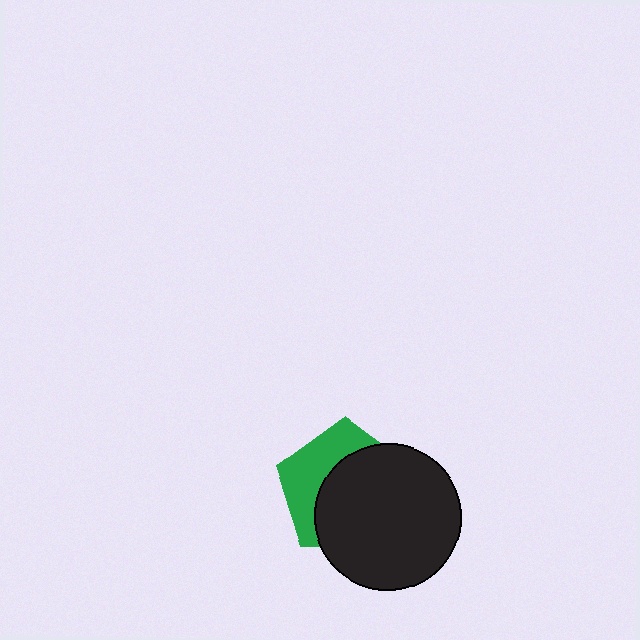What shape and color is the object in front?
The object in front is a black circle.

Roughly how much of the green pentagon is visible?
A small part of it is visible (roughly 38%).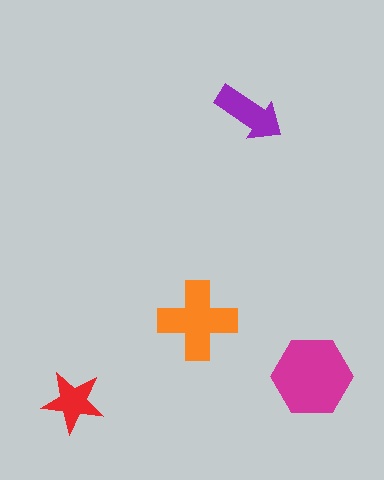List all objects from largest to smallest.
The magenta hexagon, the orange cross, the purple arrow, the red star.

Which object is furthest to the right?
The magenta hexagon is rightmost.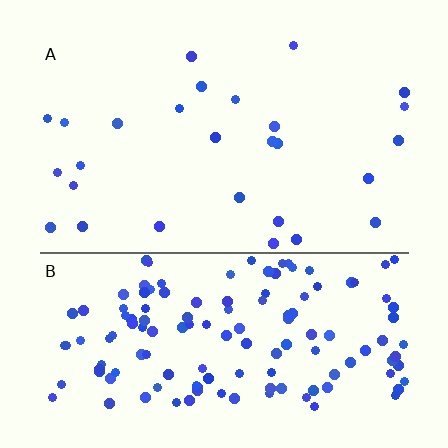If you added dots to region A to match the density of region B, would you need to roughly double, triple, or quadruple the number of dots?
Approximately quadruple.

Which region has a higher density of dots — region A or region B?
B (the bottom).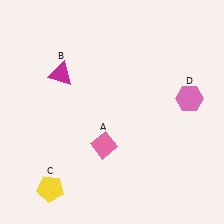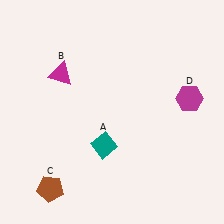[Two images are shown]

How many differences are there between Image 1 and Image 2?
There are 3 differences between the two images.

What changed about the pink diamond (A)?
In Image 1, A is pink. In Image 2, it changed to teal.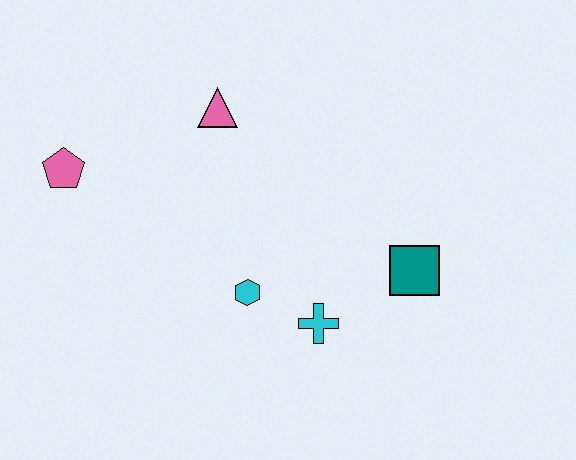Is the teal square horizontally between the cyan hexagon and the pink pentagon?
No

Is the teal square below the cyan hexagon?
No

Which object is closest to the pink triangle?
The pink pentagon is closest to the pink triangle.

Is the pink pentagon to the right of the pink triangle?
No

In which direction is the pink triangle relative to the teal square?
The pink triangle is to the left of the teal square.